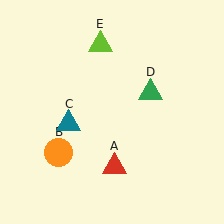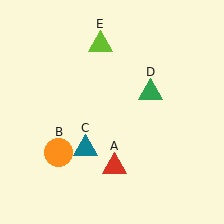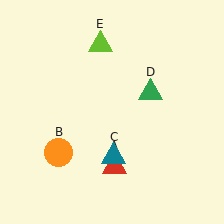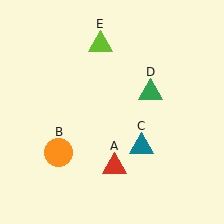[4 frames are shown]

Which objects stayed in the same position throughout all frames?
Red triangle (object A) and orange circle (object B) and green triangle (object D) and lime triangle (object E) remained stationary.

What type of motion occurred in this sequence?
The teal triangle (object C) rotated counterclockwise around the center of the scene.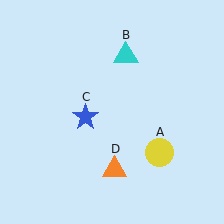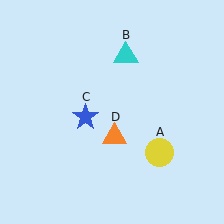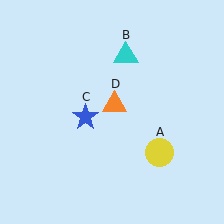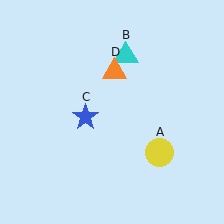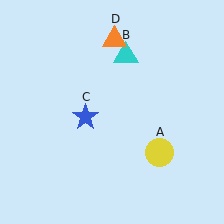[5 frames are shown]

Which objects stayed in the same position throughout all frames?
Yellow circle (object A) and cyan triangle (object B) and blue star (object C) remained stationary.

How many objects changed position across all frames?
1 object changed position: orange triangle (object D).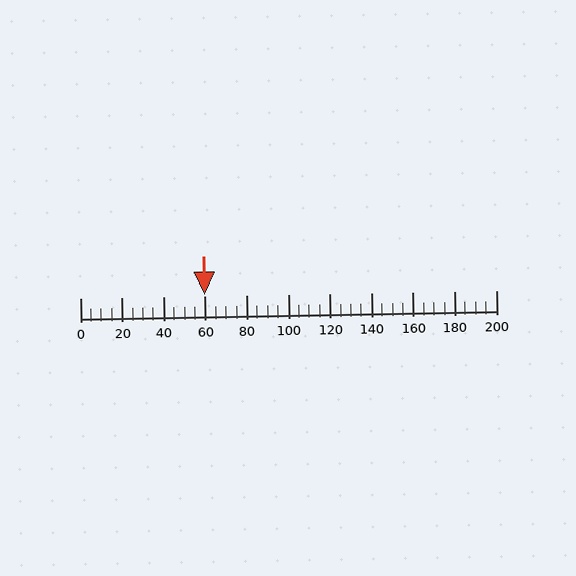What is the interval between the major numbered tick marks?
The major tick marks are spaced 20 units apart.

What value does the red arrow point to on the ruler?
The red arrow points to approximately 60.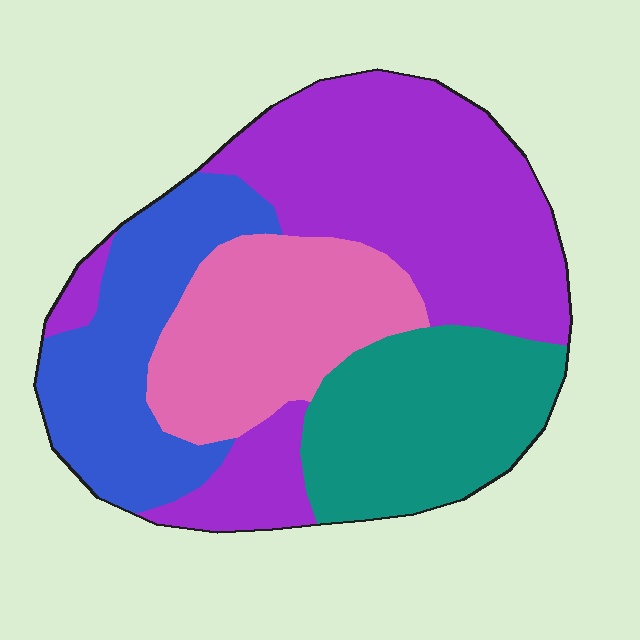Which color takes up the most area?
Purple, at roughly 40%.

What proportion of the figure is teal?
Teal takes up between a sixth and a third of the figure.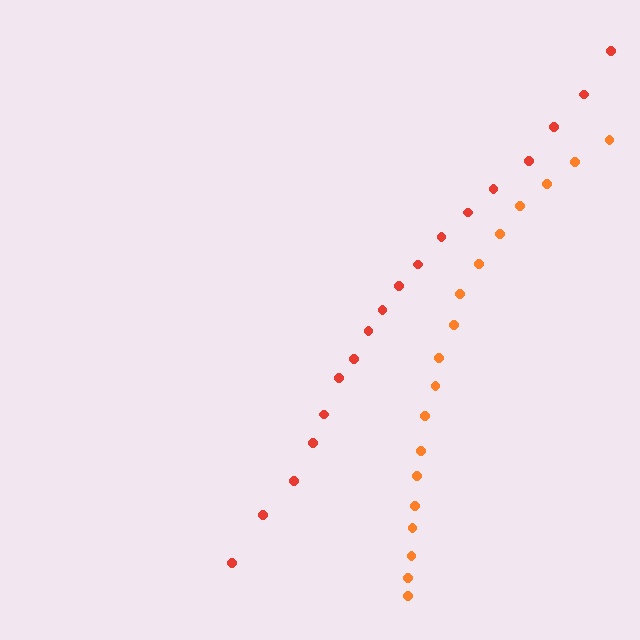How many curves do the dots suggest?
There are 2 distinct paths.